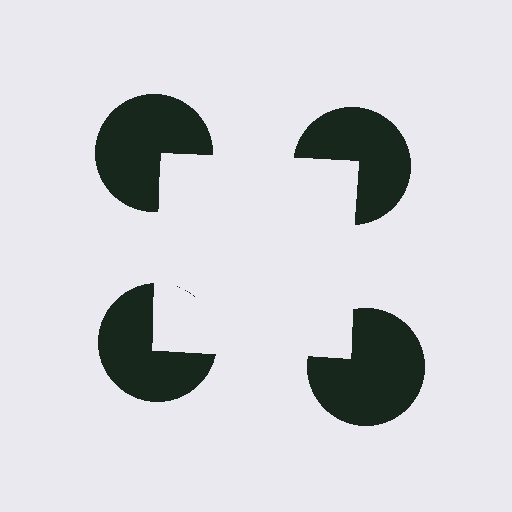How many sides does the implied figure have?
4 sides.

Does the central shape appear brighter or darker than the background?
It typically appears slightly brighter than the background, even though no actual brightness change is drawn.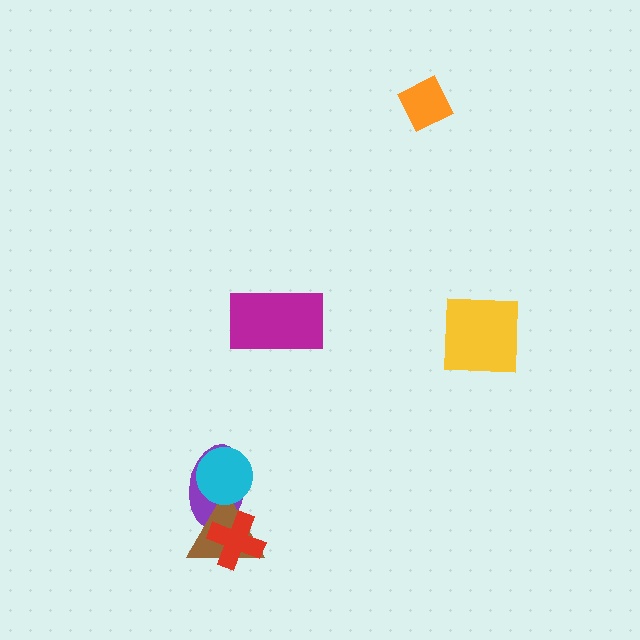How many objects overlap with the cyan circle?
2 objects overlap with the cyan circle.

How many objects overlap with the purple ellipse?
3 objects overlap with the purple ellipse.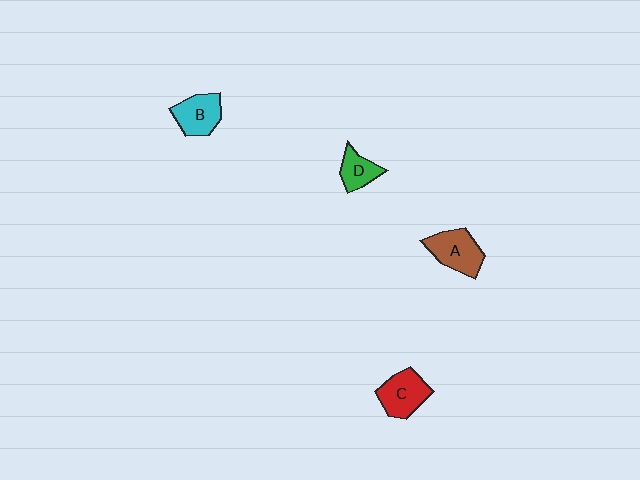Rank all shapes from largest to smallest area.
From largest to smallest: A (brown), C (red), B (cyan), D (green).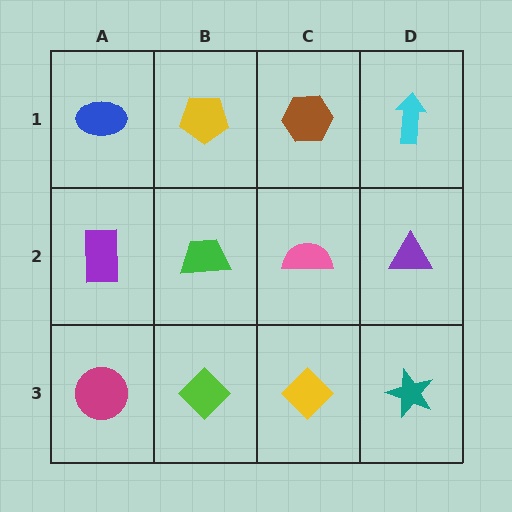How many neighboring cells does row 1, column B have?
3.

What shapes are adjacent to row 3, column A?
A purple rectangle (row 2, column A), a lime diamond (row 3, column B).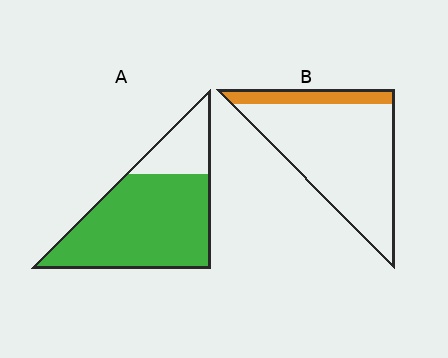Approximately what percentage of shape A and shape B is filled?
A is approximately 80% and B is approximately 15%.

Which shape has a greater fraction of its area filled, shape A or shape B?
Shape A.